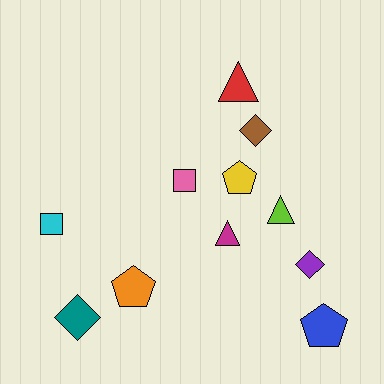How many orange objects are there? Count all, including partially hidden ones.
There is 1 orange object.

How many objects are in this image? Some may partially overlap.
There are 11 objects.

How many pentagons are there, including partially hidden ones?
There are 3 pentagons.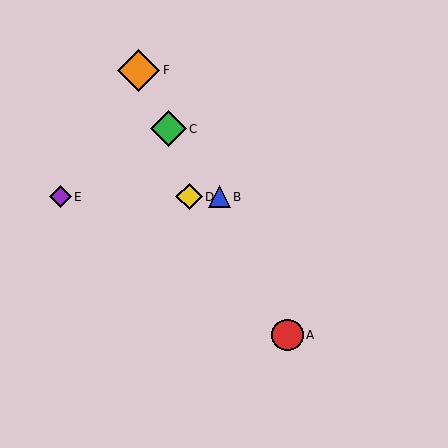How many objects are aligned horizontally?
3 objects (B, D, E) are aligned horizontally.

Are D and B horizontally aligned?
Yes, both are at y≈197.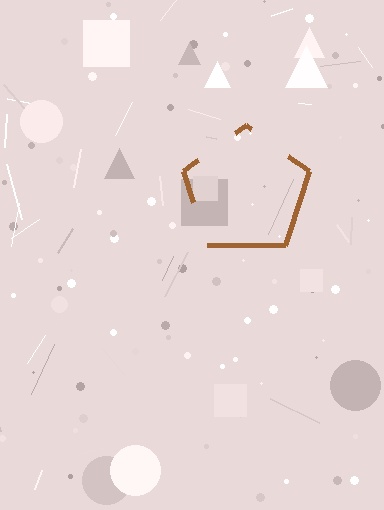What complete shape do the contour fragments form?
The contour fragments form a pentagon.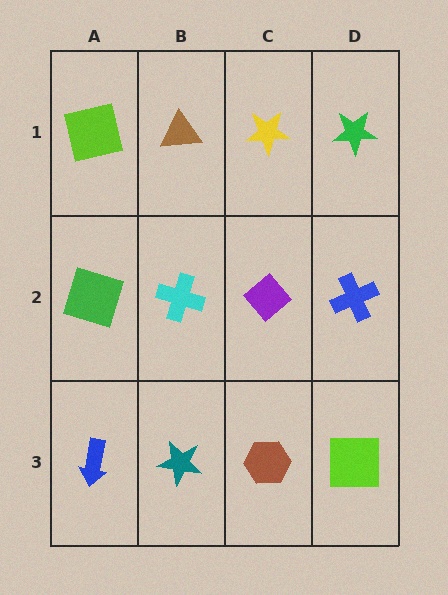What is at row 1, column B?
A brown triangle.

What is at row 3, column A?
A blue arrow.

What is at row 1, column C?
A yellow star.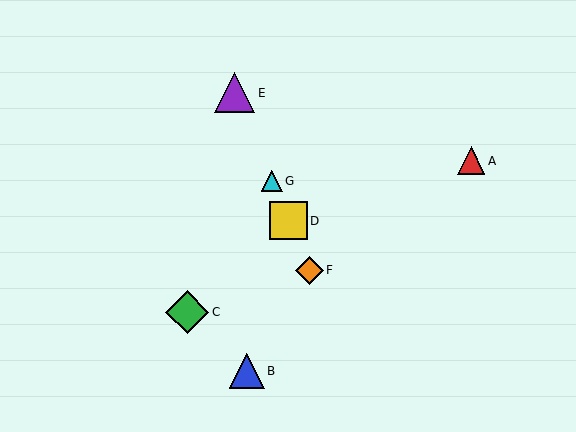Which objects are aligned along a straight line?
Objects D, E, F, G are aligned along a straight line.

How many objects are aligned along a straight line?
4 objects (D, E, F, G) are aligned along a straight line.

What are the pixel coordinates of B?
Object B is at (247, 371).